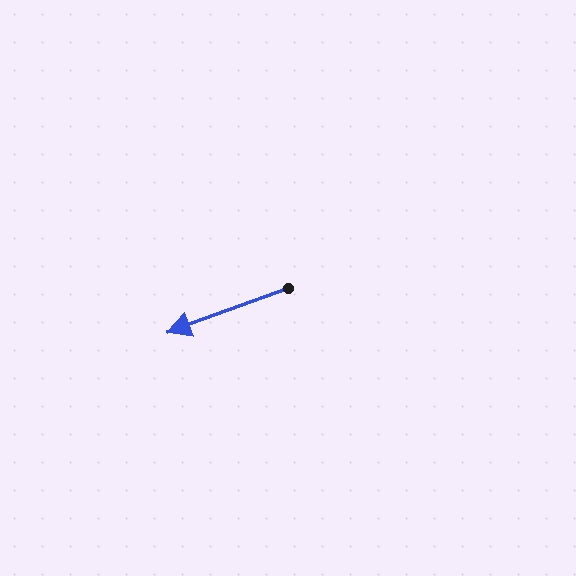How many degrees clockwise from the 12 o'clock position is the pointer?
Approximately 250 degrees.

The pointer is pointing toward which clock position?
Roughly 8 o'clock.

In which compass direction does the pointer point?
West.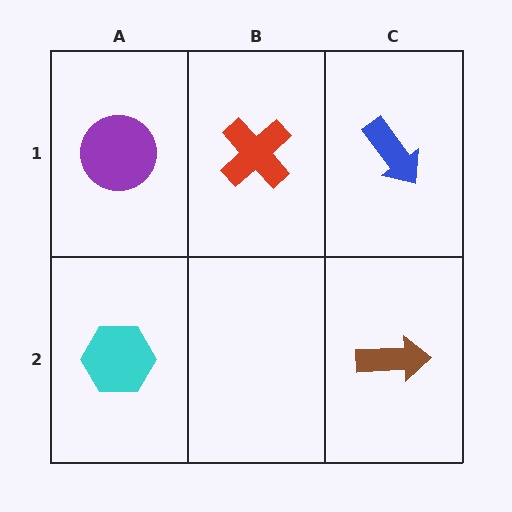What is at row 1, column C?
A blue arrow.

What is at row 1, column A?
A purple circle.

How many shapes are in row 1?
3 shapes.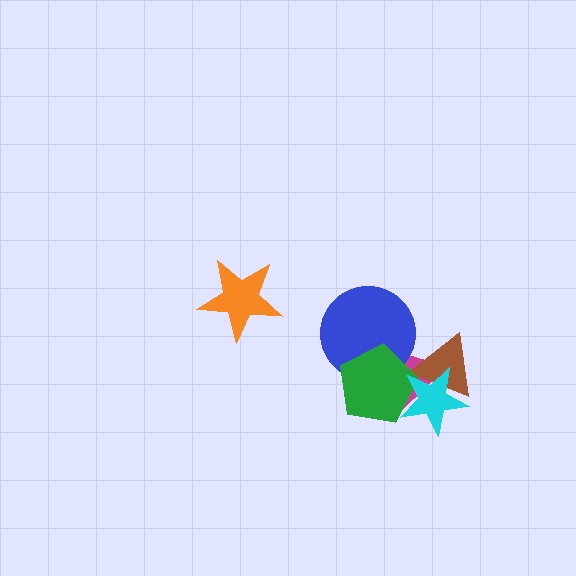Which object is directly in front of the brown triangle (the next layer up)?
The green pentagon is directly in front of the brown triangle.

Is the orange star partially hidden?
No, no other shape covers it.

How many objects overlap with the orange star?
0 objects overlap with the orange star.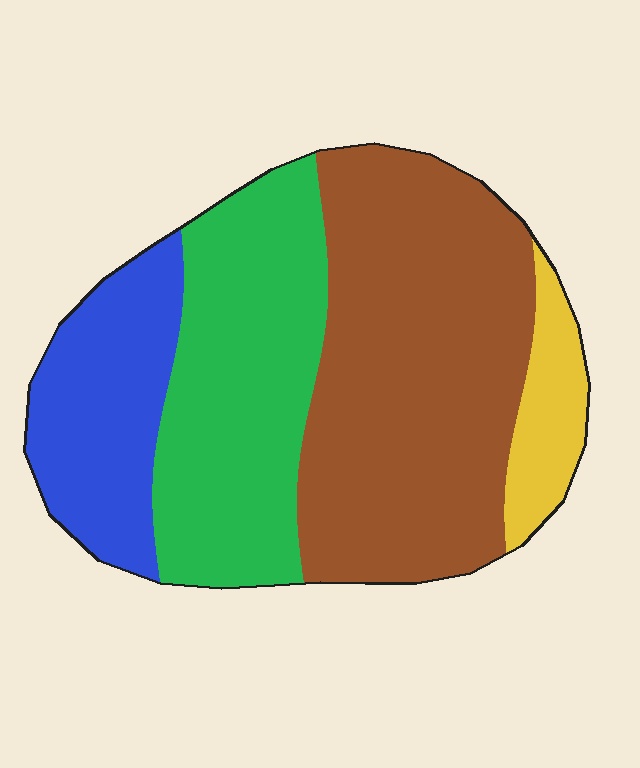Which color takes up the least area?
Yellow, at roughly 10%.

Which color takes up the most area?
Brown, at roughly 45%.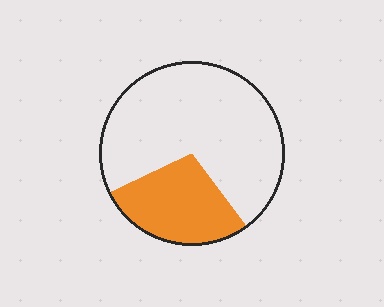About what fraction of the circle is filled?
About one quarter (1/4).